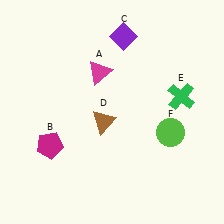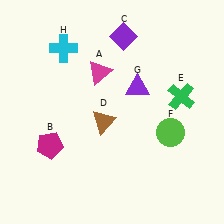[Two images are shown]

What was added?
A purple triangle (G), a cyan cross (H) were added in Image 2.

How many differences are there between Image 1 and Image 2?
There are 2 differences between the two images.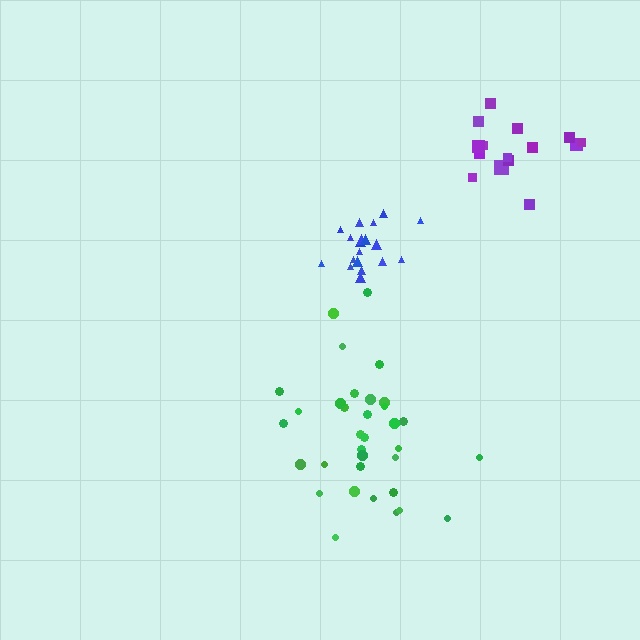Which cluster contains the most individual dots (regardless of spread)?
Green (34).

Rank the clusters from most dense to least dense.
blue, purple, green.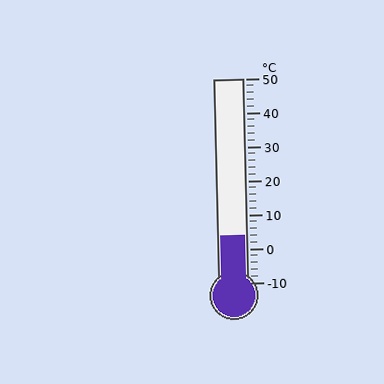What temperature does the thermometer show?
The thermometer shows approximately 4°C.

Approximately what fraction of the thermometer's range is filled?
The thermometer is filled to approximately 25% of its range.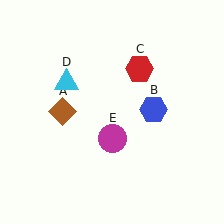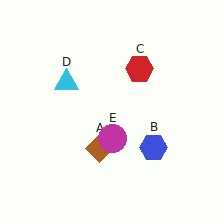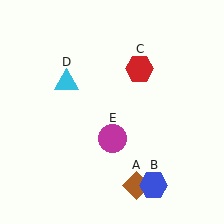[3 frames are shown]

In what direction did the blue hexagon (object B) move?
The blue hexagon (object B) moved down.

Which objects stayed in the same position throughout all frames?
Red hexagon (object C) and cyan triangle (object D) and magenta circle (object E) remained stationary.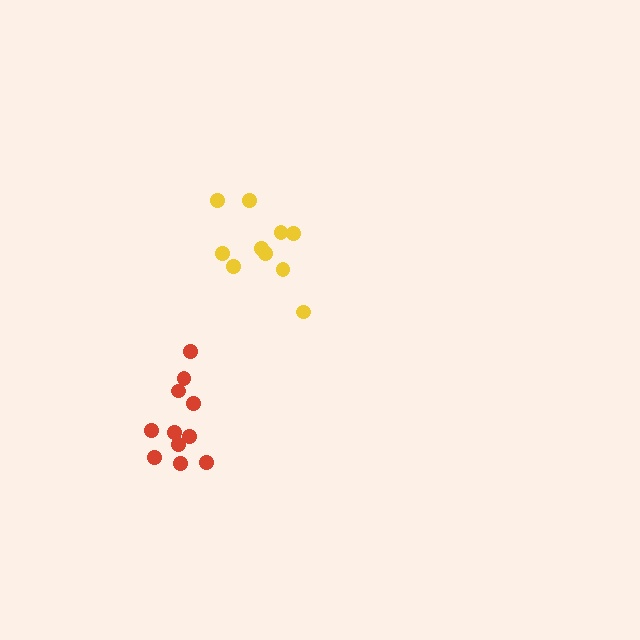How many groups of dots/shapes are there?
There are 2 groups.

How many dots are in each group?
Group 1: 11 dots, Group 2: 10 dots (21 total).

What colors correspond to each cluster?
The clusters are colored: red, yellow.